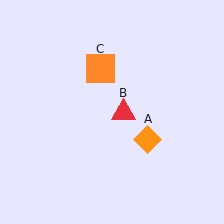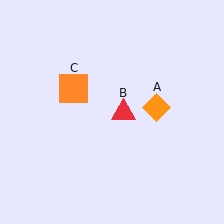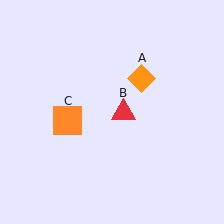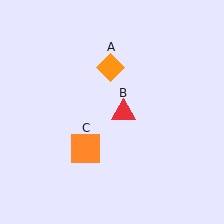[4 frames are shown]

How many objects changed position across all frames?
2 objects changed position: orange diamond (object A), orange square (object C).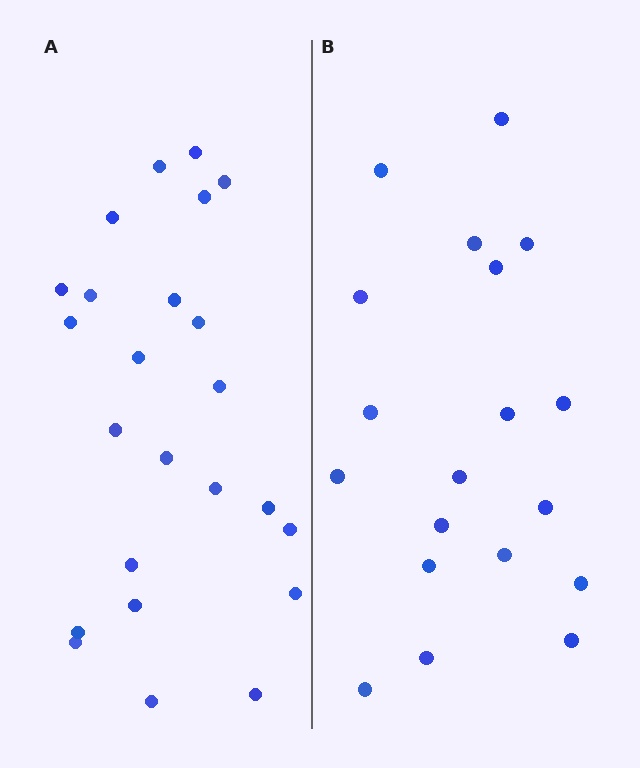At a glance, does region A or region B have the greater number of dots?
Region A (the left region) has more dots.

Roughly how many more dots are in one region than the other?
Region A has about 5 more dots than region B.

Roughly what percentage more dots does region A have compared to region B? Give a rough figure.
About 25% more.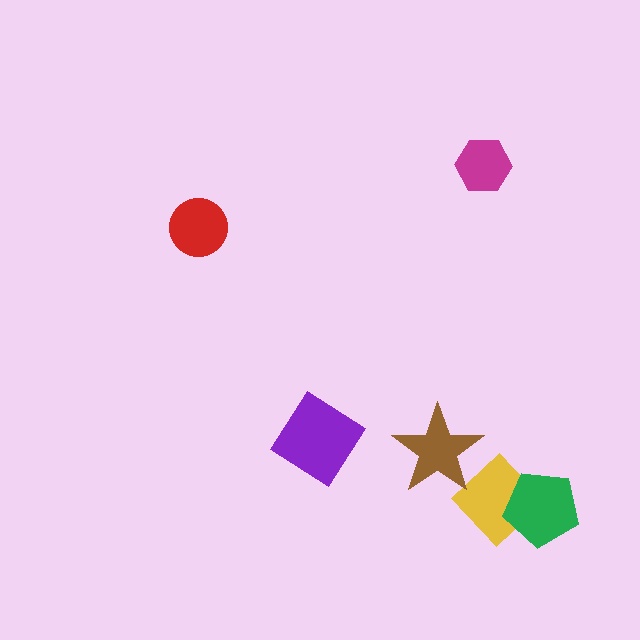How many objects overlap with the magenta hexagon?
0 objects overlap with the magenta hexagon.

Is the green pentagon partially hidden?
No, no other shape covers it.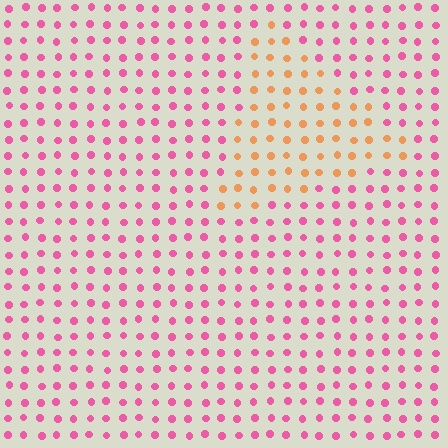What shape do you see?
I see a triangle.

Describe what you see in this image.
The image is filled with small pink elements in a uniform arrangement. A triangle-shaped region is visible where the elements are tinted to a slightly different hue, forming a subtle color boundary.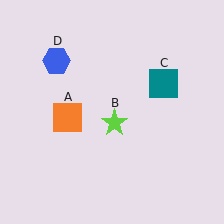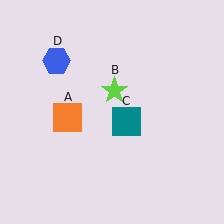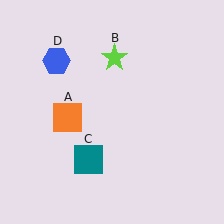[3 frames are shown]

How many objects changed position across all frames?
2 objects changed position: lime star (object B), teal square (object C).